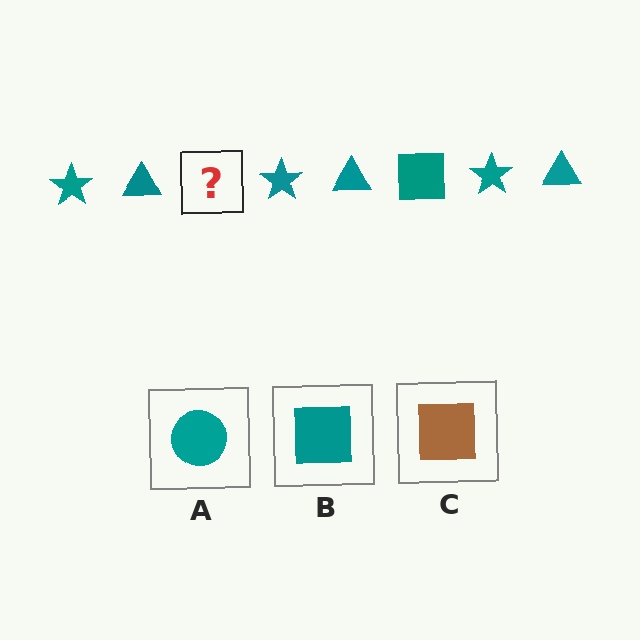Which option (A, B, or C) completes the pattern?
B.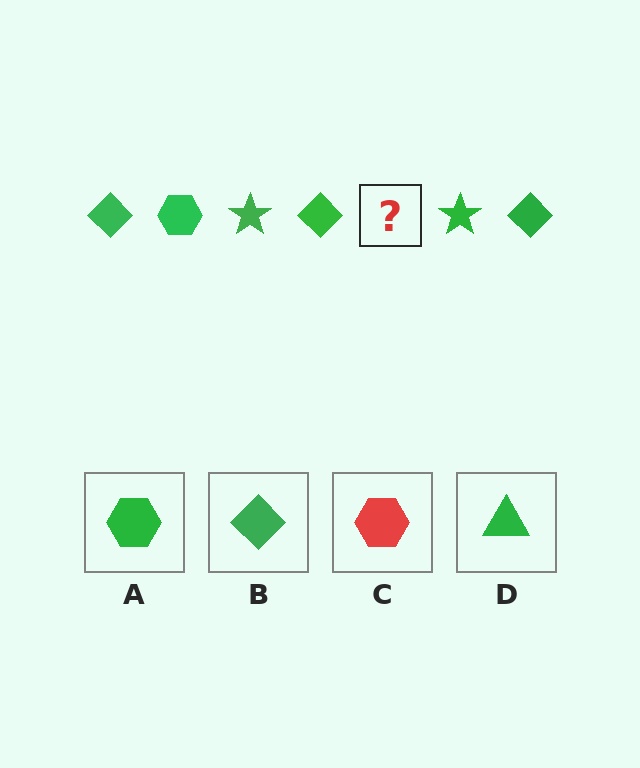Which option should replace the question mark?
Option A.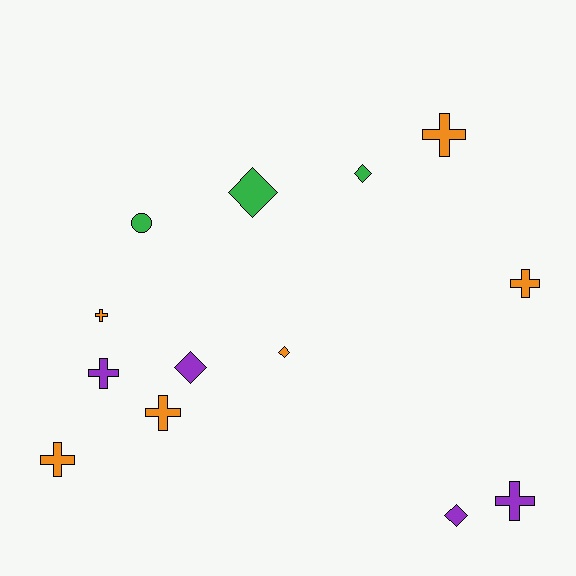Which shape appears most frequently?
Cross, with 7 objects.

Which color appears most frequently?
Orange, with 6 objects.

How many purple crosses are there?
There are 2 purple crosses.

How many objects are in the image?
There are 13 objects.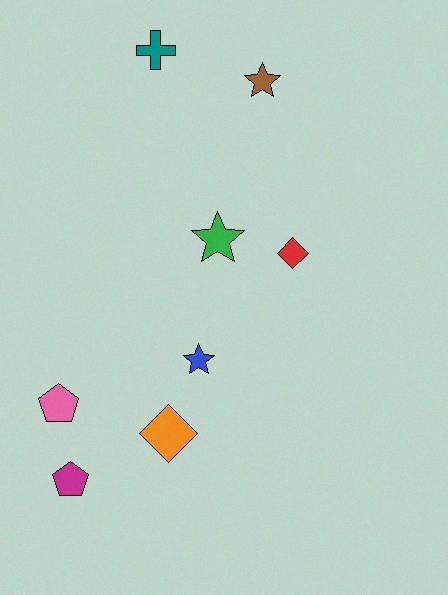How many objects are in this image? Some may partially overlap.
There are 8 objects.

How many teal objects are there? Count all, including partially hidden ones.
There is 1 teal object.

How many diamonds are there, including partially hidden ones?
There are 2 diamonds.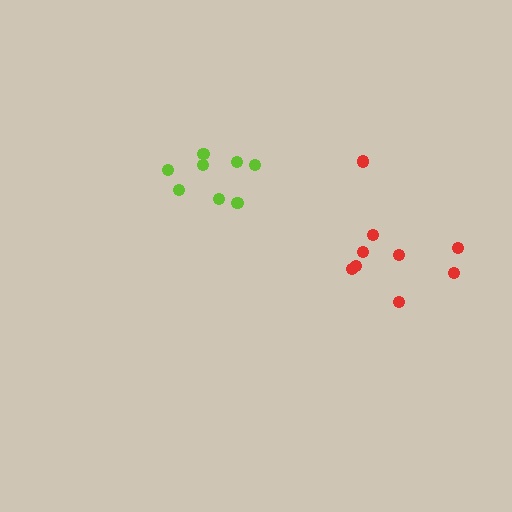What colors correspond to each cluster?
The clusters are colored: lime, red.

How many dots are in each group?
Group 1: 8 dots, Group 2: 9 dots (17 total).